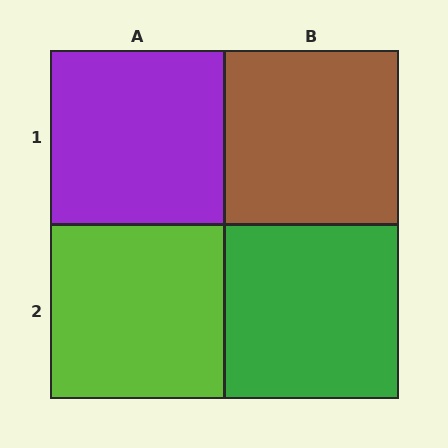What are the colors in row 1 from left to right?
Purple, brown.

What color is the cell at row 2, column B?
Green.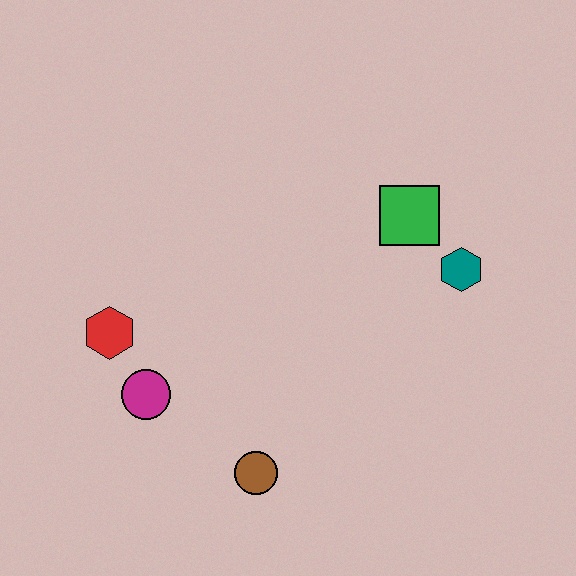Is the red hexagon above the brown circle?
Yes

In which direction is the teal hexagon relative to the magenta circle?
The teal hexagon is to the right of the magenta circle.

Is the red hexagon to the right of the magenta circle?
No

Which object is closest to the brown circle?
The magenta circle is closest to the brown circle.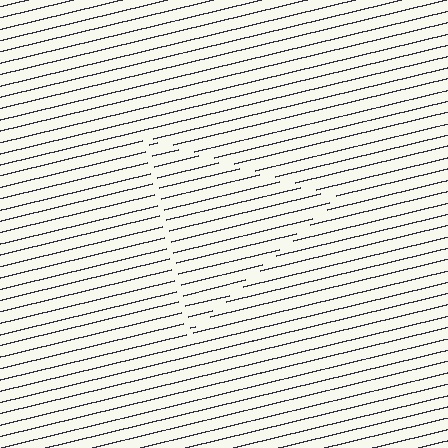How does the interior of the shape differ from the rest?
The interior of the shape contains the same grating, shifted by half a period — the contour is defined by the phase discontinuity where line-ends from the inner and outer gratings abut.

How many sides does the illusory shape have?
3 sides — the line-ends trace a triangle.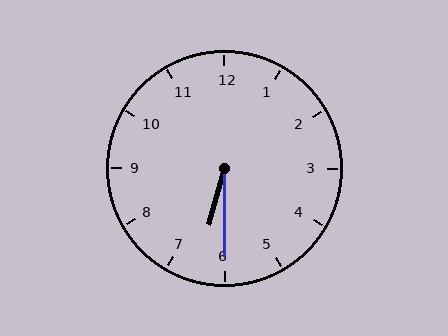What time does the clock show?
6:30.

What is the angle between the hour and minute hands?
Approximately 15 degrees.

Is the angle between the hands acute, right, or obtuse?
It is acute.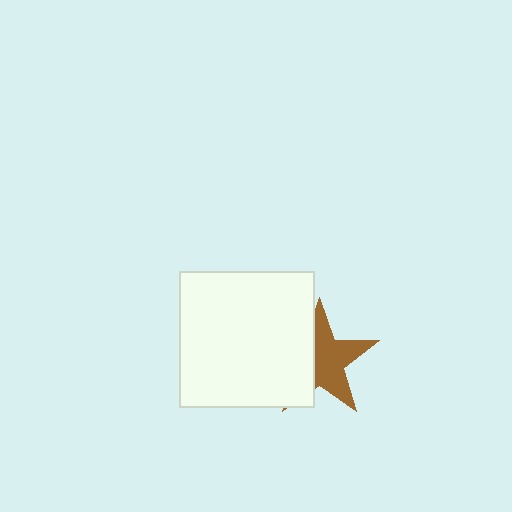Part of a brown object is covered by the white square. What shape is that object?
It is a star.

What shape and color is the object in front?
The object in front is a white square.